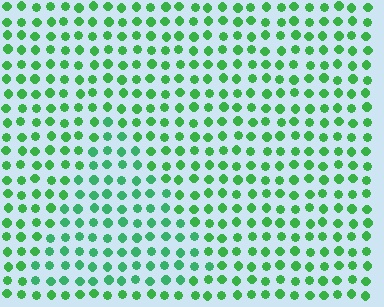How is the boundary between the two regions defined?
The boundary is defined purely by a slight shift in hue (about 19 degrees). Spacing, size, and orientation are identical on both sides.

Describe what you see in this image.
The image is filled with small green elements in a uniform arrangement. A triangle-shaped region is visible where the elements are tinted to a slightly different hue, forming a subtle color boundary.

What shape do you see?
I see a triangle.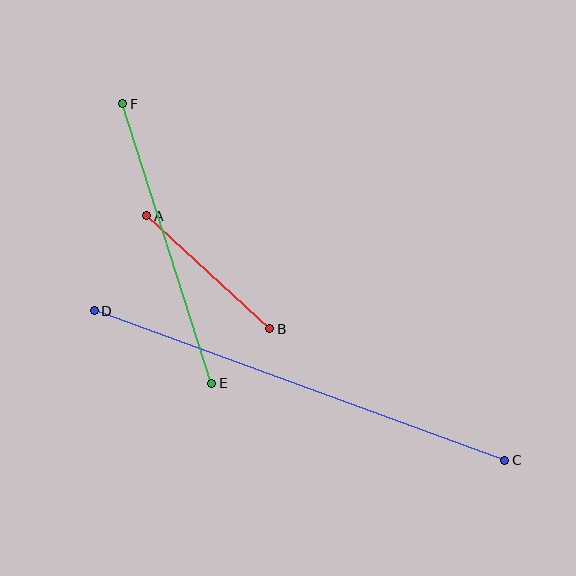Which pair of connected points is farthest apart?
Points C and D are farthest apart.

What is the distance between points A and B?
The distance is approximately 167 pixels.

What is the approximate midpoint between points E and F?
The midpoint is at approximately (167, 244) pixels.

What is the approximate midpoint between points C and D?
The midpoint is at approximately (299, 385) pixels.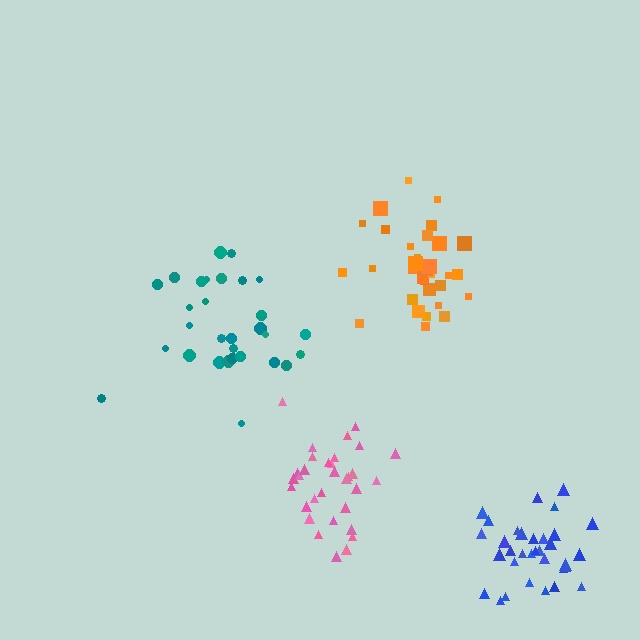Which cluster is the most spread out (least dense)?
Teal.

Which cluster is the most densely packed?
Orange.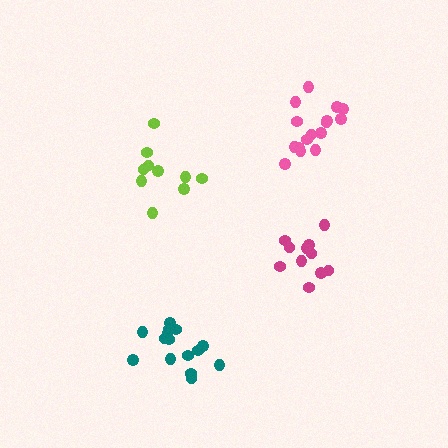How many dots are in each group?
Group 1: 10 dots, Group 2: 11 dots, Group 3: 16 dots, Group 4: 15 dots (52 total).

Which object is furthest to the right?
The pink cluster is rightmost.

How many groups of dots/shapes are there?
There are 4 groups.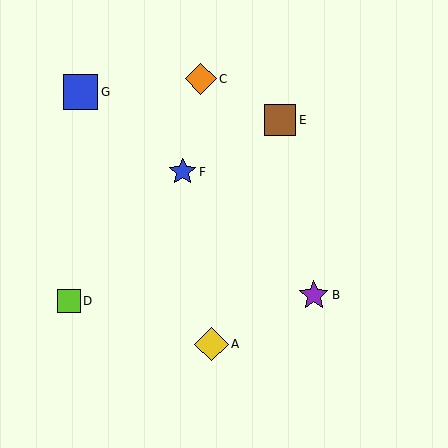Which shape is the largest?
The blue square (labeled G) is the largest.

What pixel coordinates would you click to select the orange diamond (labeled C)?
Click at (201, 79) to select the orange diamond C.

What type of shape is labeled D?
Shape D is a lime square.